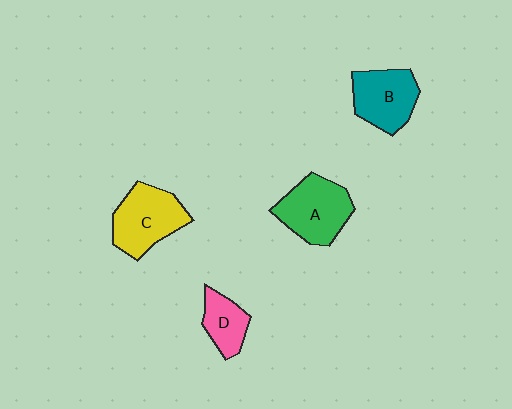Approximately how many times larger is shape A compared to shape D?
Approximately 1.7 times.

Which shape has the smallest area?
Shape D (pink).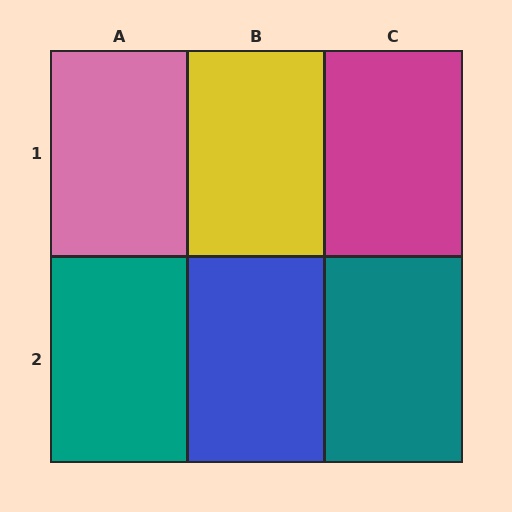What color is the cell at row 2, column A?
Teal.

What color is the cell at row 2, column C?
Teal.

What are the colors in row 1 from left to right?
Pink, yellow, magenta.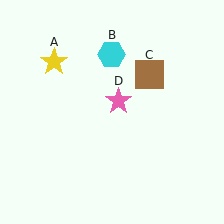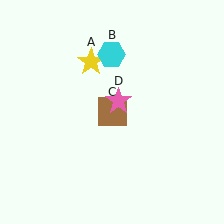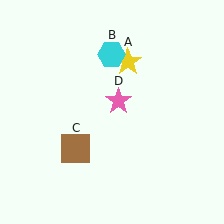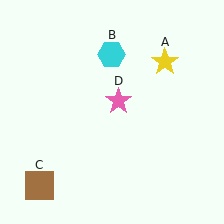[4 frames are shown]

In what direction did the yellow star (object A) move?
The yellow star (object A) moved right.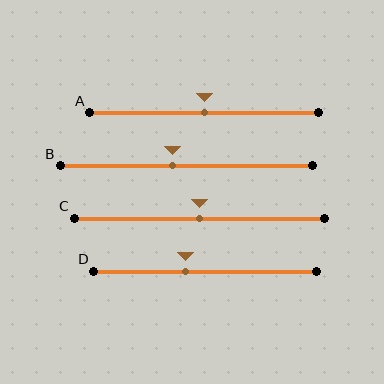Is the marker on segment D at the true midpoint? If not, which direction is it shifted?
No, the marker on segment D is shifted to the left by about 9% of the segment length.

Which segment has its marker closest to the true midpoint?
Segment A has its marker closest to the true midpoint.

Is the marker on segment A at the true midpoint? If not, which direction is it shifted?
Yes, the marker on segment A is at the true midpoint.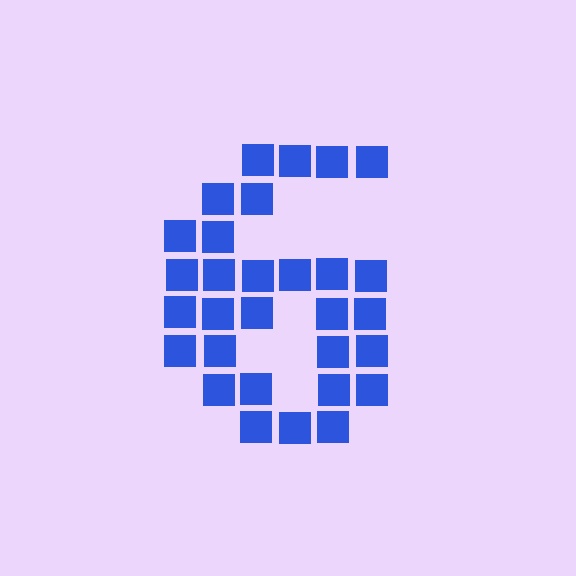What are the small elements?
The small elements are squares.